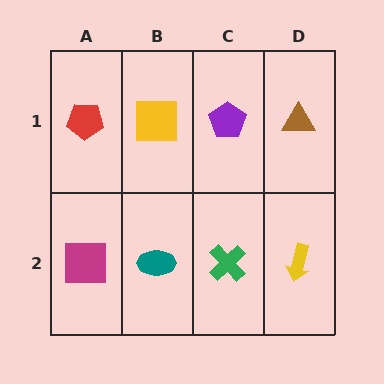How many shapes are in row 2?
4 shapes.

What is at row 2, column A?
A magenta square.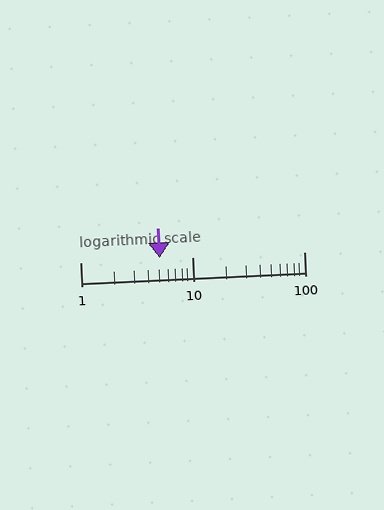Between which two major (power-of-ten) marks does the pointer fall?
The pointer is between 1 and 10.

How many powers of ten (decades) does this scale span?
The scale spans 2 decades, from 1 to 100.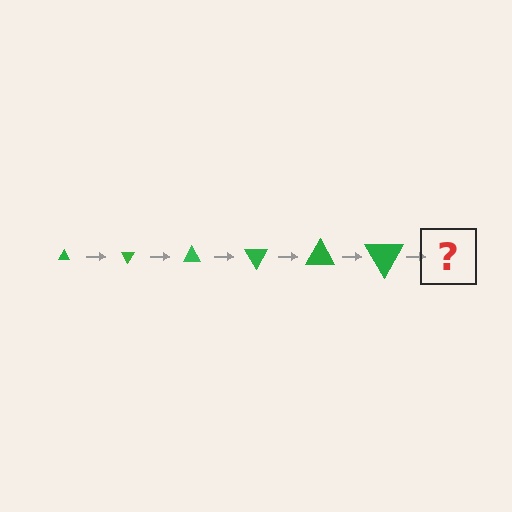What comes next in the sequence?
The next element should be a triangle, larger than the previous one and rotated 360 degrees from the start.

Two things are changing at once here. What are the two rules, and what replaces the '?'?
The two rules are that the triangle grows larger each step and it rotates 60 degrees each step. The '?' should be a triangle, larger than the previous one and rotated 360 degrees from the start.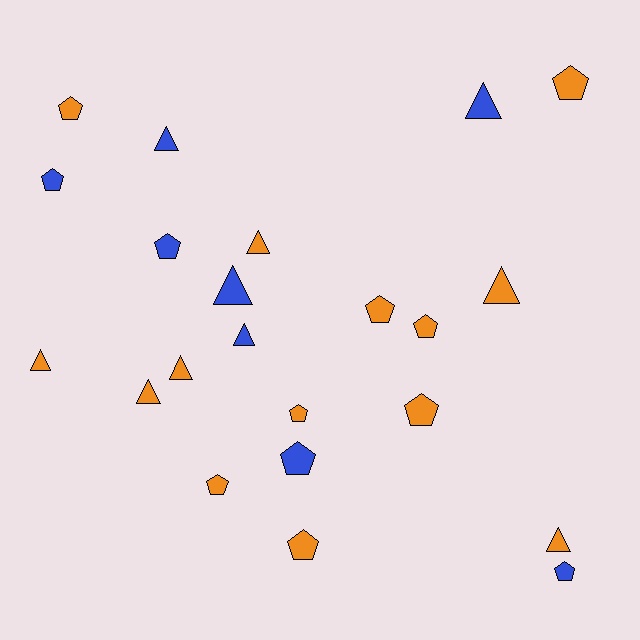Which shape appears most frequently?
Pentagon, with 12 objects.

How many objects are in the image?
There are 22 objects.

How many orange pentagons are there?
There are 8 orange pentagons.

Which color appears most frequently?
Orange, with 14 objects.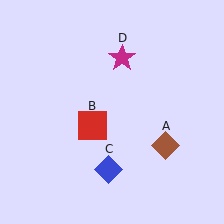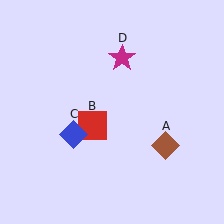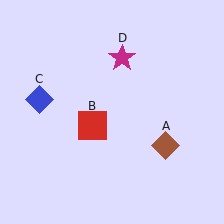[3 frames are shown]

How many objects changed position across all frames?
1 object changed position: blue diamond (object C).